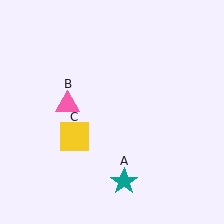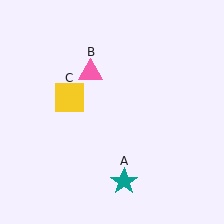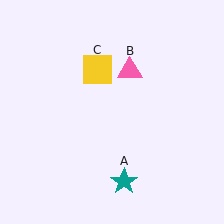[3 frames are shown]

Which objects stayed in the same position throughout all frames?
Teal star (object A) remained stationary.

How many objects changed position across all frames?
2 objects changed position: pink triangle (object B), yellow square (object C).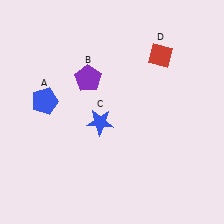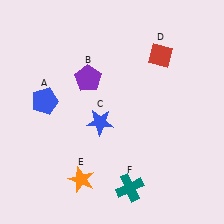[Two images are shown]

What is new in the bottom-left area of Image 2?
An orange star (E) was added in the bottom-left area of Image 2.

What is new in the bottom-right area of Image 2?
A teal cross (F) was added in the bottom-right area of Image 2.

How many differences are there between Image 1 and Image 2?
There are 2 differences between the two images.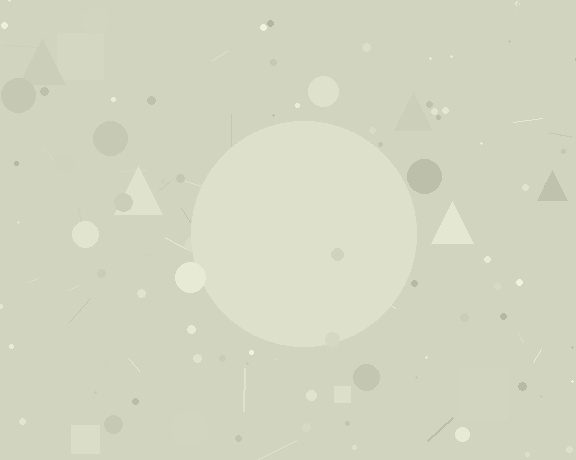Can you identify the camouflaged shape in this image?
The camouflaged shape is a circle.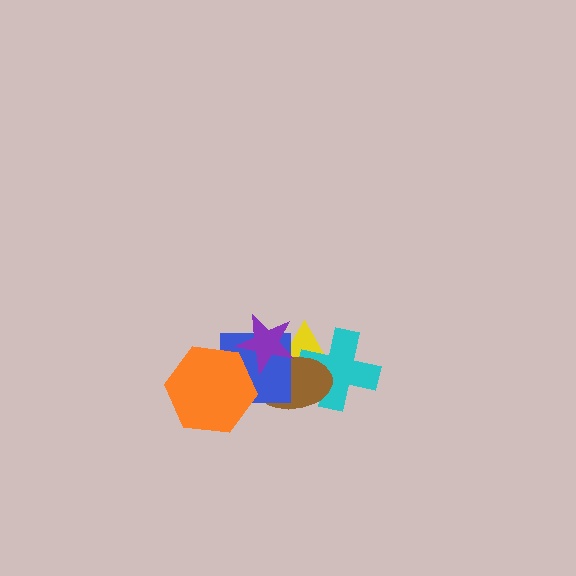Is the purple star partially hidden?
No, no other shape covers it.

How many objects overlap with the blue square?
4 objects overlap with the blue square.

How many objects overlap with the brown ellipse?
4 objects overlap with the brown ellipse.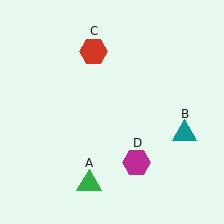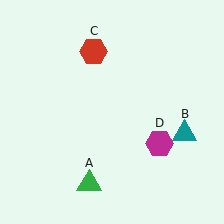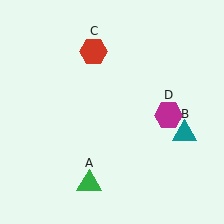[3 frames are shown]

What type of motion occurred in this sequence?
The magenta hexagon (object D) rotated counterclockwise around the center of the scene.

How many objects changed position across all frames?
1 object changed position: magenta hexagon (object D).